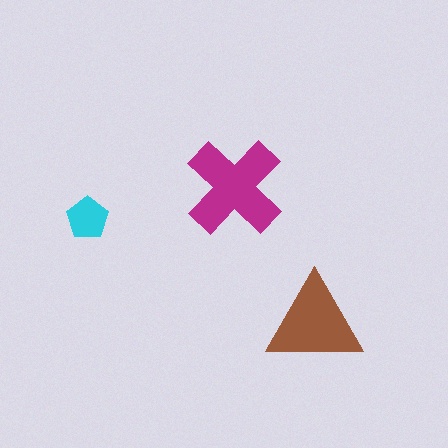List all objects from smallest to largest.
The cyan pentagon, the brown triangle, the magenta cross.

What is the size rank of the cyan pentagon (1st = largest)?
3rd.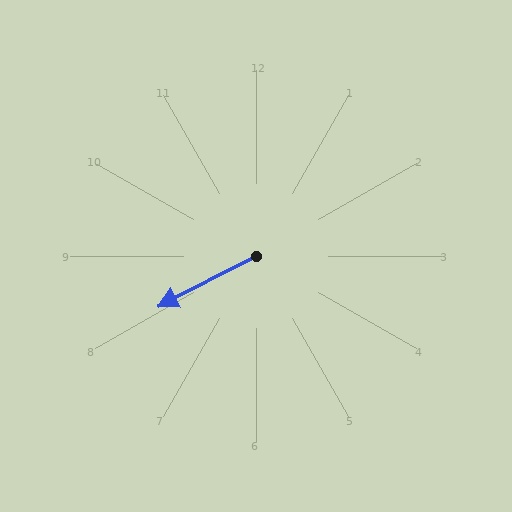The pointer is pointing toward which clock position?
Roughly 8 o'clock.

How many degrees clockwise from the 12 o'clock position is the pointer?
Approximately 243 degrees.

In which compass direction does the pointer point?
Southwest.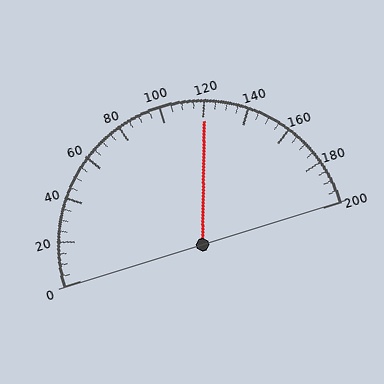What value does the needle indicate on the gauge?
The needle indicates approximately 120.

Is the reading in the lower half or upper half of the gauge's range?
The reading is in the upper half of the range (0 to 200).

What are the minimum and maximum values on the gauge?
The gauge ranges from 0 to 200.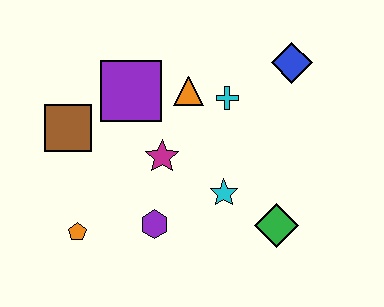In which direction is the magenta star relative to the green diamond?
The magenta star is to the left of the green diamond.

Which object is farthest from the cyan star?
The brown square is farthest from the cyan star.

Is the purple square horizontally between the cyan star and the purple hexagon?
No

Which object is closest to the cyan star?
The green diamond is closest to the cyan star.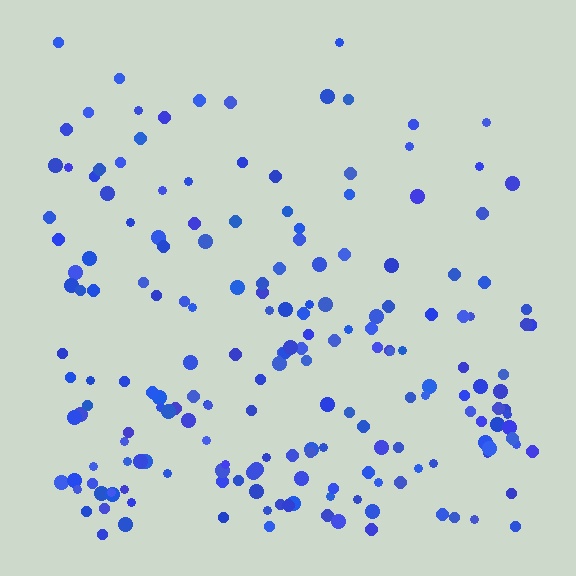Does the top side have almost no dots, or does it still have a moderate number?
Still a moderate number, just noticeably fewer than the bottom.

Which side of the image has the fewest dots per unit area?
The top.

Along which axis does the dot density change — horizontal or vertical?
Vertical.